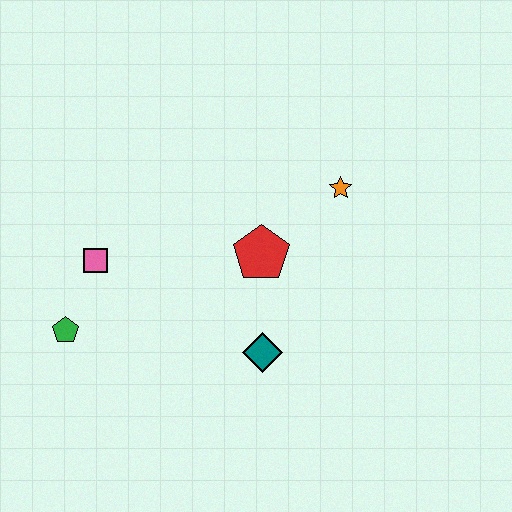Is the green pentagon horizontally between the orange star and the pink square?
No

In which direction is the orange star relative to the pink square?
The orange star is to the right of the pink square.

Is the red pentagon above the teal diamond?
Yes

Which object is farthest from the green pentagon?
The orange star is farthest from the green pentagon.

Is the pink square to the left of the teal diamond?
Yes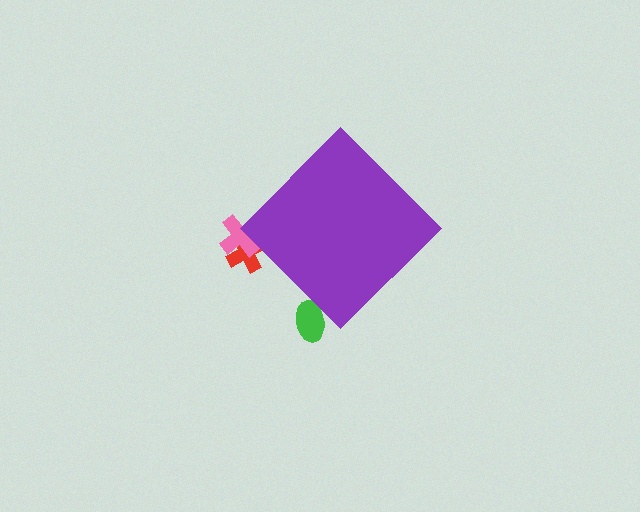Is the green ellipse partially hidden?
Yes, the green ellipse is partially hidden behind the purple diamond.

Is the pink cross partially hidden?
Yes, the pink cross is partially hidden behind the purple diamond.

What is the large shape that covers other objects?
A purple diamond.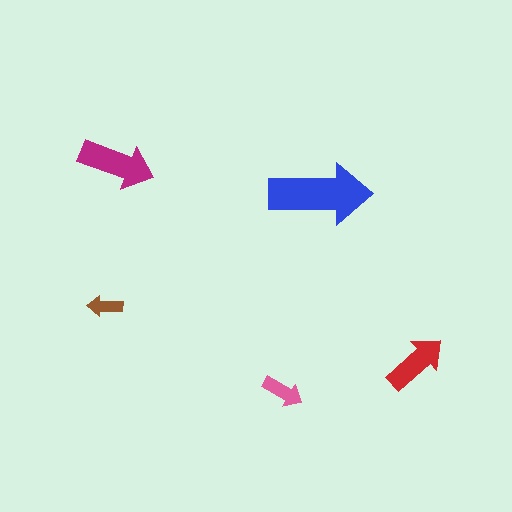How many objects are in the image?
There are 5 objects in the image.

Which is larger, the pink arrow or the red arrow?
The red one.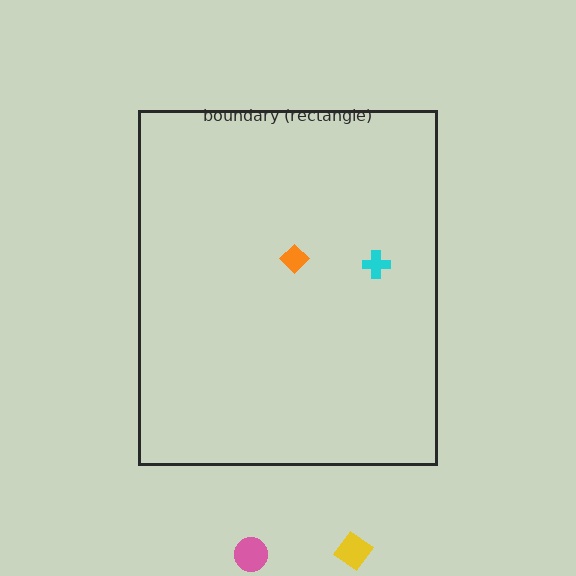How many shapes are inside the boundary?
2 inside, 2 outside.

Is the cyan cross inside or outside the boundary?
Inside.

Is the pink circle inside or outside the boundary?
Outside.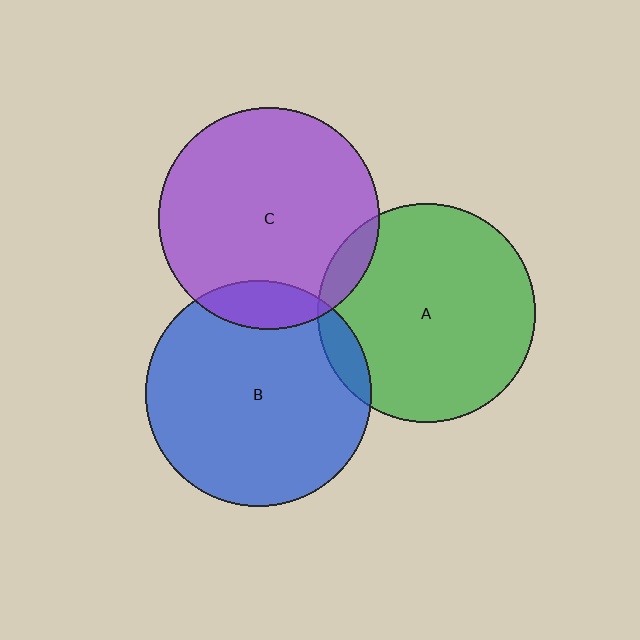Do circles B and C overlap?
Yes.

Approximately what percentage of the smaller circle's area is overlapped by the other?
Approximately 10%.